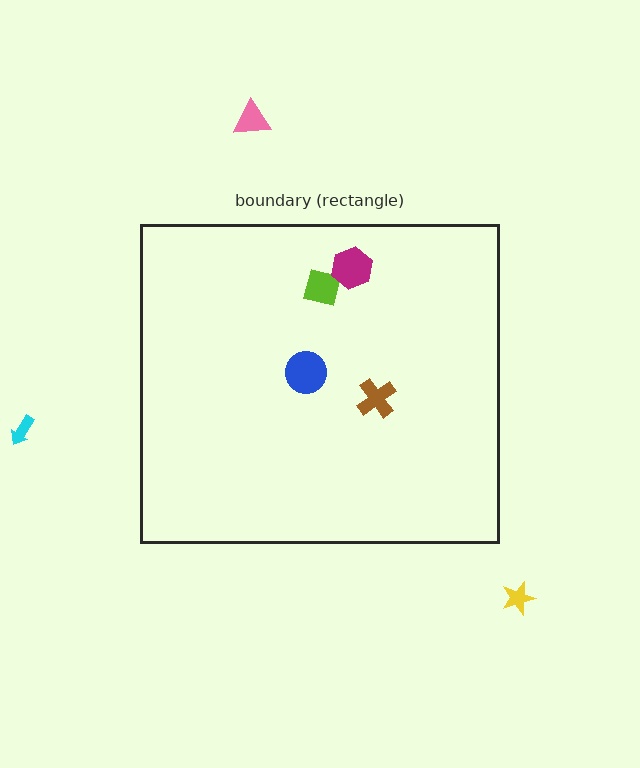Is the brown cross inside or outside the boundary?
Inside.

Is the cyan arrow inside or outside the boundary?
Outside.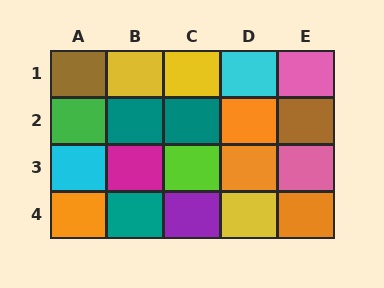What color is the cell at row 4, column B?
Teal.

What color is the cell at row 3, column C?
Lime.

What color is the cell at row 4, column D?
Yellow.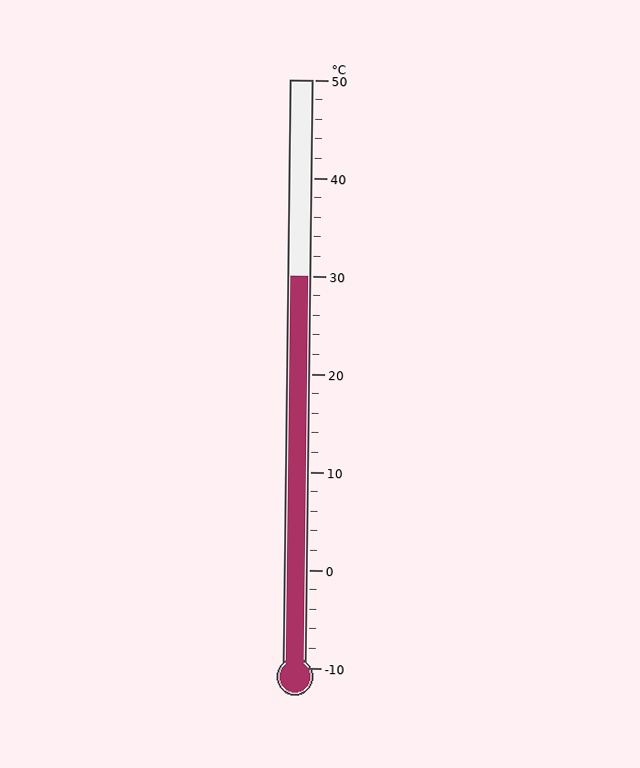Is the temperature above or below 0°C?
The temperature is above 0°C.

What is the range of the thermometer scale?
The thermometer scale ranges from -10°C to 50°C.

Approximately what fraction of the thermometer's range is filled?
The thermometer is filled to approximately 65% of its range.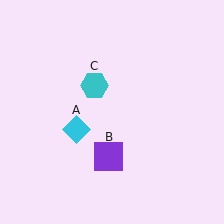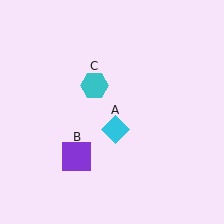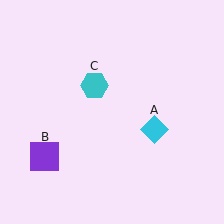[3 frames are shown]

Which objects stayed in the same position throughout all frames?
Cyan hexagon (object C) remained stationary.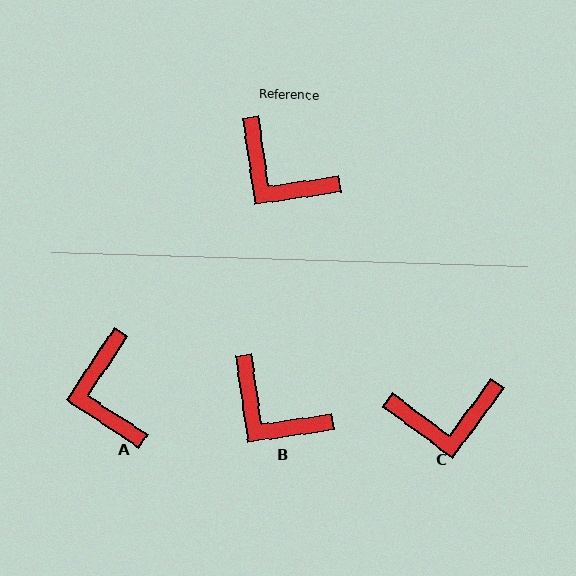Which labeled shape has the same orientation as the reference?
B.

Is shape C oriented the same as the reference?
No, it is off by about 45 degrees.